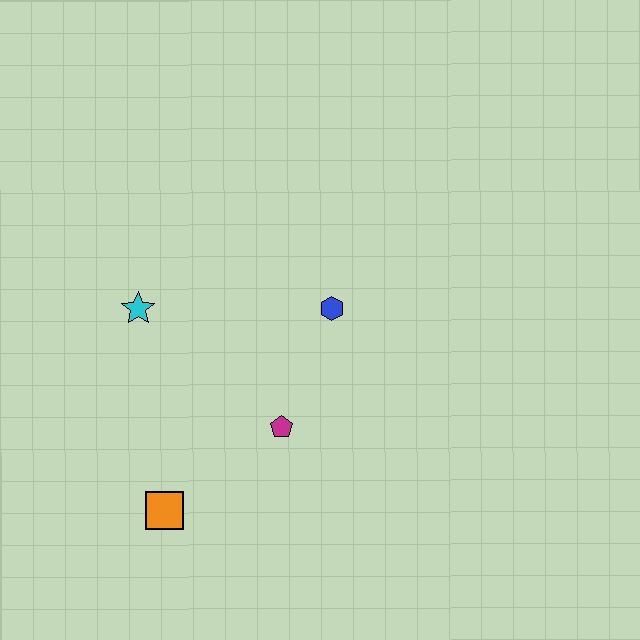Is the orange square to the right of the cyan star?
Yes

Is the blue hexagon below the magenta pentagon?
No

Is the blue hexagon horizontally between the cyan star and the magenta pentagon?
No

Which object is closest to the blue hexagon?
The magenta pentagon is closest to the blue hexagon.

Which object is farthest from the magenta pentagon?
The cyan star is farthest from the magenta pentagon.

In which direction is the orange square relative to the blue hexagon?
The orange square is below the blue hexagon.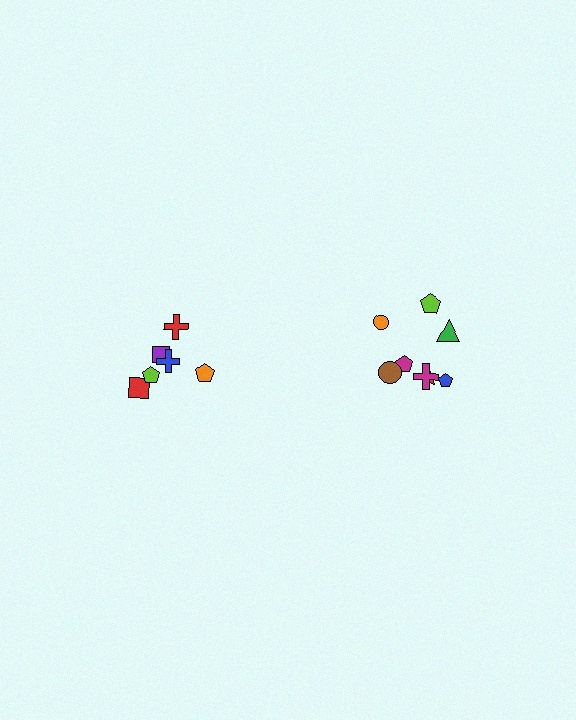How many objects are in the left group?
There are 6 objects.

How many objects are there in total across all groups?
There are 14 objects.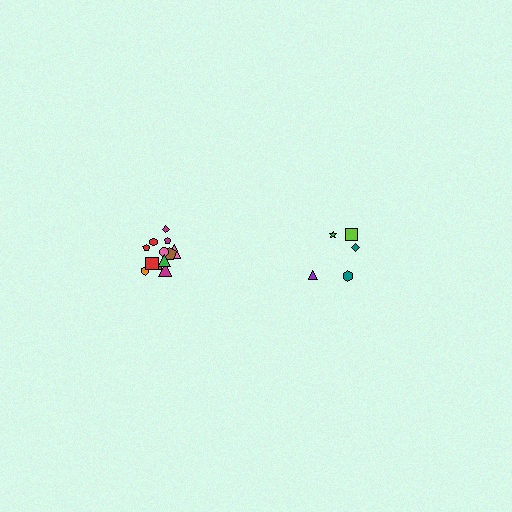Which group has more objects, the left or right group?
The left group.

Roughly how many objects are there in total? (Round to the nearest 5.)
Roughly 15 objects in total.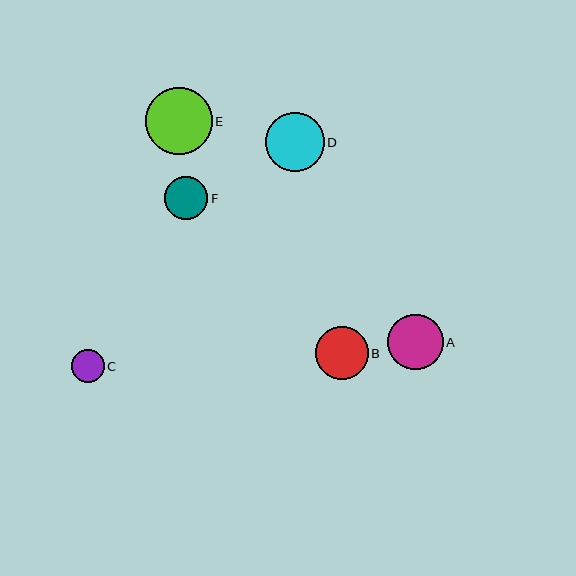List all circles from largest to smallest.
From largest to smallest: E, D, A, B, F, C.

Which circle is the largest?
Circle E is the largest with a size of approximately 67 pixels.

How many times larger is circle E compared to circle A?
Circle E is approximately 1.2 times the size of circle A.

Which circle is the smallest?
Circle C is the smallest with a size of approximately 33 pixels.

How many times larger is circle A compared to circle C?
Circle A is approximately 1.7 times the size of circle C.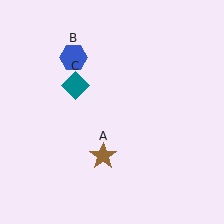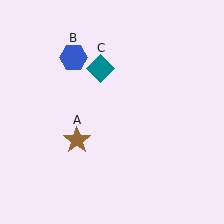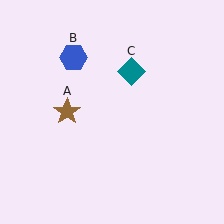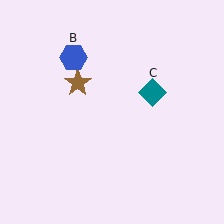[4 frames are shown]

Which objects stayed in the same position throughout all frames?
Blue hexagon (object B) remained stationary.